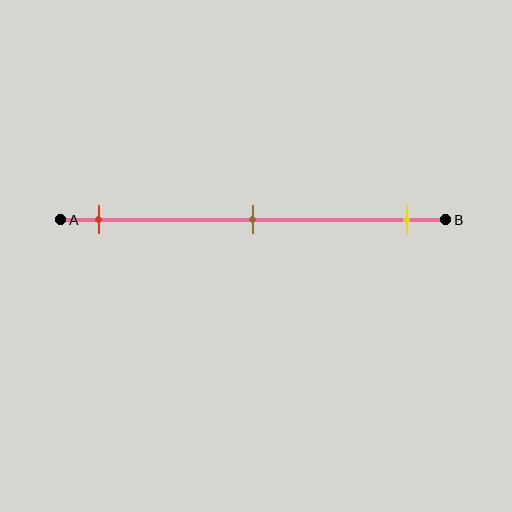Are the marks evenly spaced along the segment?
Yes, the marks are approximately evenly spaced.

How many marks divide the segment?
There are 3 marks dividing the segment.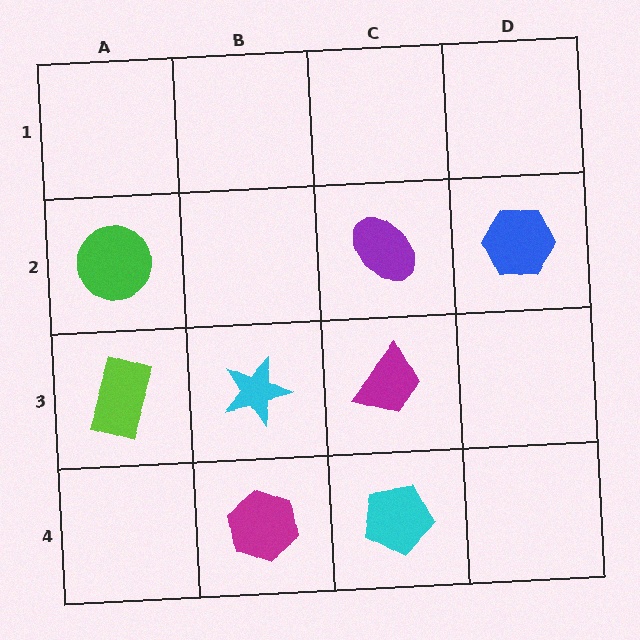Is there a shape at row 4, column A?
No, that cell is empty.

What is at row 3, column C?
A magenta trapezoid.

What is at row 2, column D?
A blue hexagon.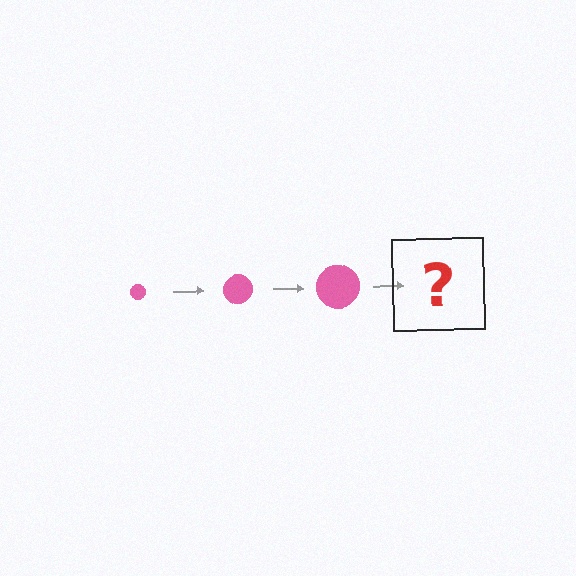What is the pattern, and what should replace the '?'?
The pattern is that the circle gets progressively larger each step. The '?' should be a pink circle, larger than the previous one.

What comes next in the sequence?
The next element should be a pink circle, larger than the previous one.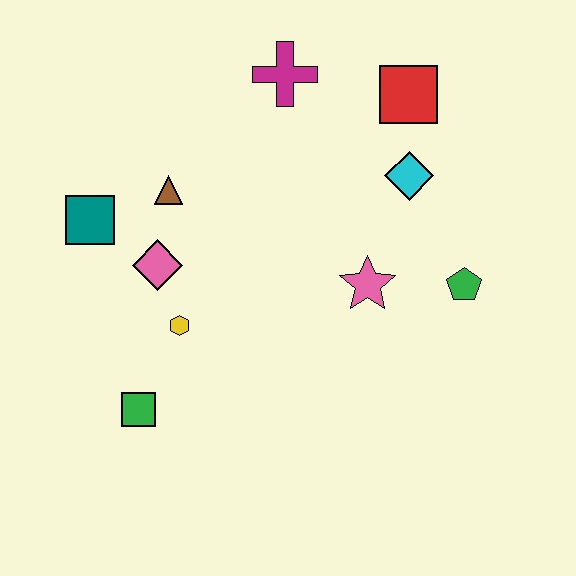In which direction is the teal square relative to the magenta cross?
The teal square is to the left of the magenta cross.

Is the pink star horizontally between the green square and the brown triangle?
No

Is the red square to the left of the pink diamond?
No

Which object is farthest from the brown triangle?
The green pentagon is farthest from the brown triangle.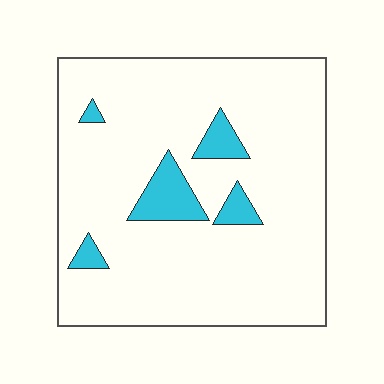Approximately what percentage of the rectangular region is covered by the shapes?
Approximately 10%.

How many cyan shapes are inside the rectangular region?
5.